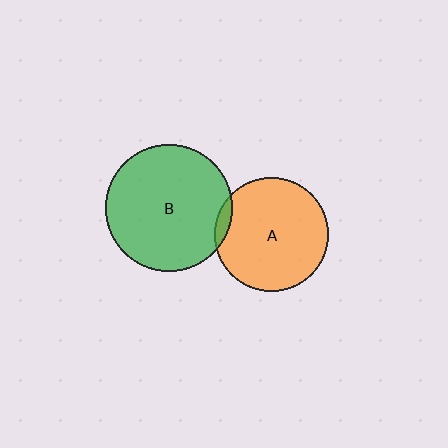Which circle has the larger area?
Circle B (green).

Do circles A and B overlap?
Yes.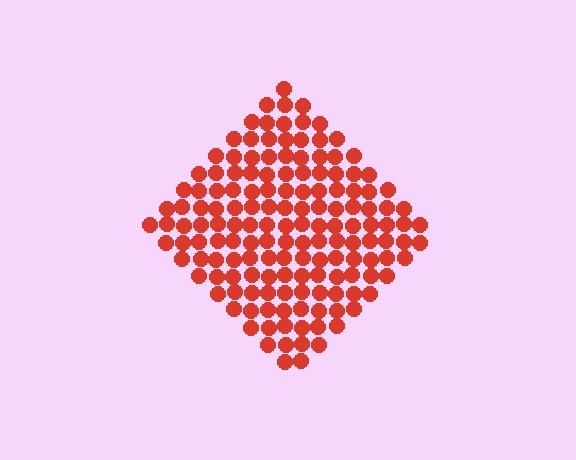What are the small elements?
The small elements are circles.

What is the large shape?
The large shape is a diamond.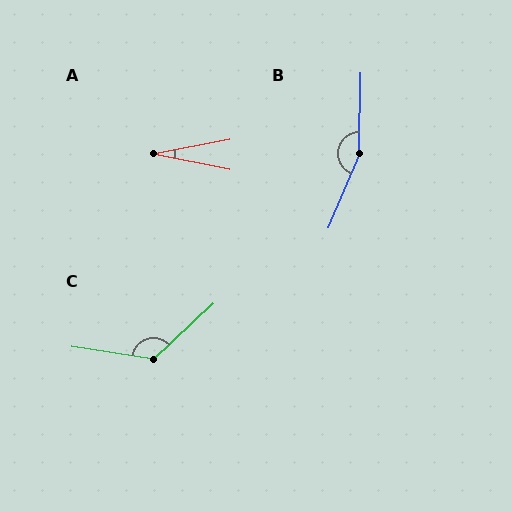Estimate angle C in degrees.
Approximately 128 degrees.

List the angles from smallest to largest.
A (22°), C (128°), B (158°).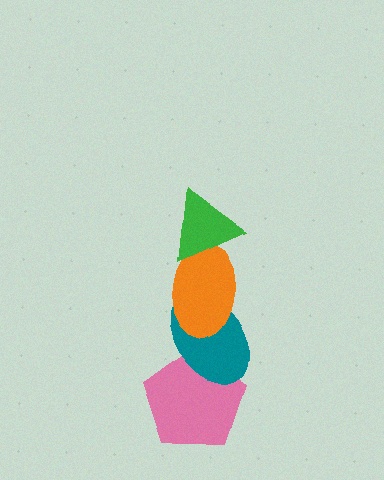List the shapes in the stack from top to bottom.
From top to bottom: the green triangle, the orange ellipse, the teal ellipse, the pink pentagon.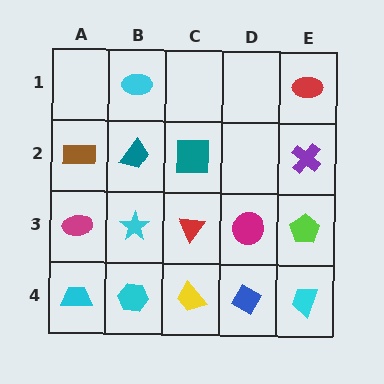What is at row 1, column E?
A red ellipse.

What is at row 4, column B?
A cyan hexagon.